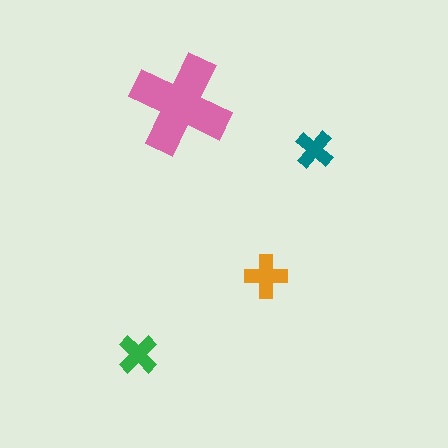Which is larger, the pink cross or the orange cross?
The pink one.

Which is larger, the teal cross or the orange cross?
The orange one.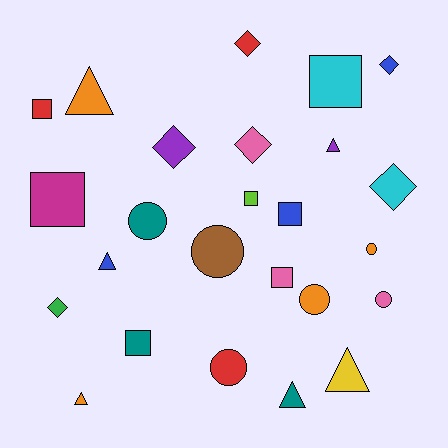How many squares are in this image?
There are 7 squares.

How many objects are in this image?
There are 25 objects.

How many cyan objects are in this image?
There are 2 cyan objects.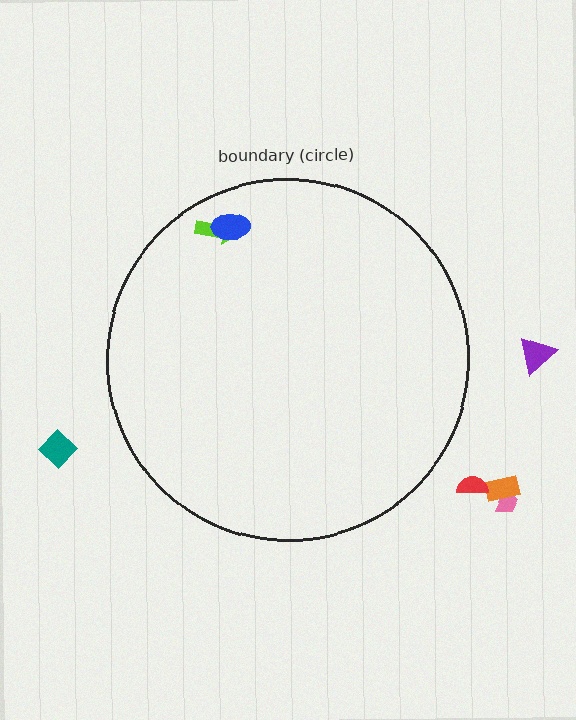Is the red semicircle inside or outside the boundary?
Outside.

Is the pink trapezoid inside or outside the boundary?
Outside.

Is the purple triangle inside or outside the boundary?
Outside.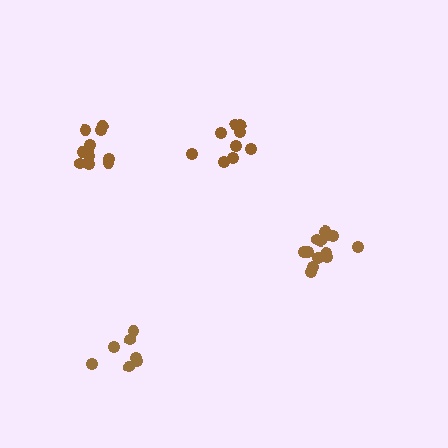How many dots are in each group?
Group 1: 13 dots, Group 2: 9 dots, Group 3: 7 dots, Group 4: 11 dots (40 total).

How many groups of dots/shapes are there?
There are 4 groups.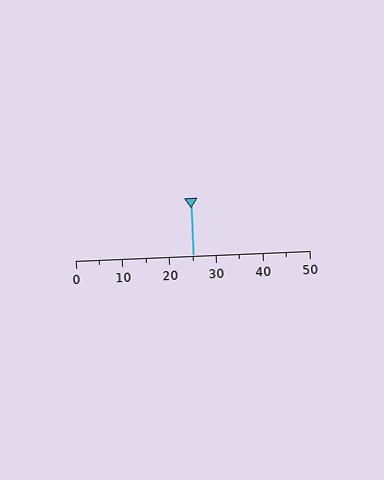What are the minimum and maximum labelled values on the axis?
The axis runs from 0 to 50.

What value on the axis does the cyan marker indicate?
The marker indicates approximately 25.